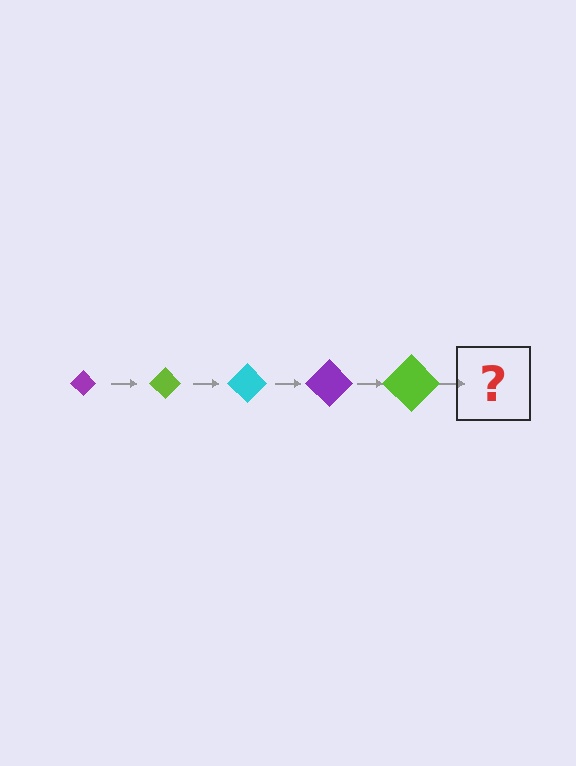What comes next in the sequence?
The next element should be a cyan diamond, larger than the previous one.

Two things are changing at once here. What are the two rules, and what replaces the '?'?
The two rules are that the diamond grows larger each step and the color cycles through purple, lime, and cyan. The '?' should be a cyan diamond, larger than the previous one.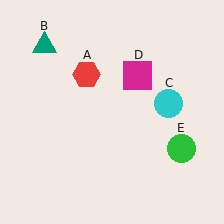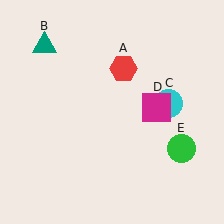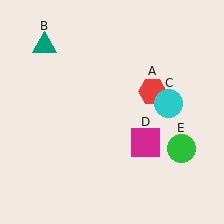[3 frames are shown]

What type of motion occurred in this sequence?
The red hexagon (object A), magenta square (object D) rotated clockwise around the center of the scene.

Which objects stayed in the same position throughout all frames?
Teal triangle (object B) and cyan circle (object C) and green circle (object E) remained stationary.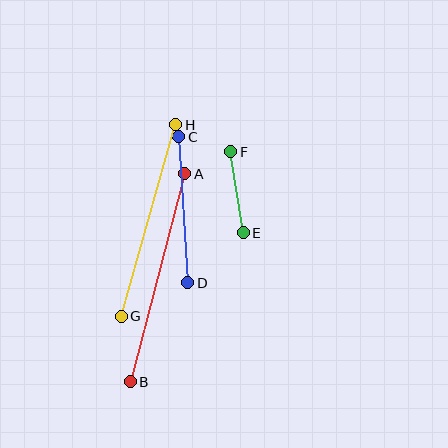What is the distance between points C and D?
The distance is approximately 146 pixels.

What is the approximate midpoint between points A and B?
The midpoint is at approximately (157, 278) pixels.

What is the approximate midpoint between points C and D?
The midpoint is at approximately (183, 210) pixels.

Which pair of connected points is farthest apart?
Points A and B are farthest apart.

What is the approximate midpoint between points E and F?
The midpoint is at approximately (237, 192) pixels.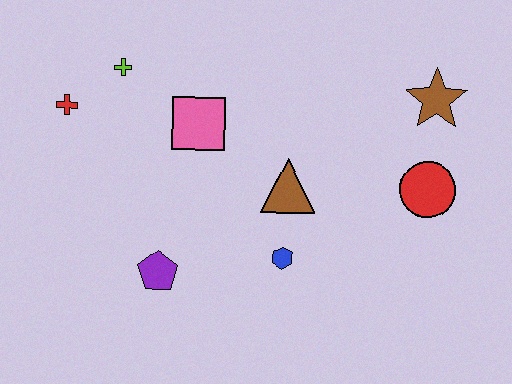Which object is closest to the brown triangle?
The blue hexagon is closest to the brown triangle.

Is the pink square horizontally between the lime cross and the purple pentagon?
No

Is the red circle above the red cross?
No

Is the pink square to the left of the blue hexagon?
Yes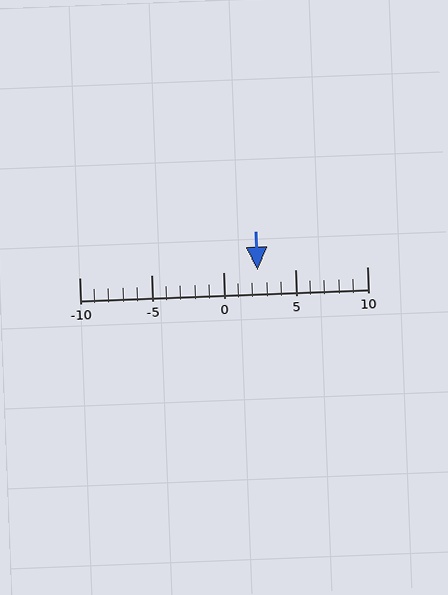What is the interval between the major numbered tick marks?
The major tick marks are spaced 5 units apart.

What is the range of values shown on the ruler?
The ruler shows values from -10 to 10.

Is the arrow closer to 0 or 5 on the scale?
The arrow is closer to 0.